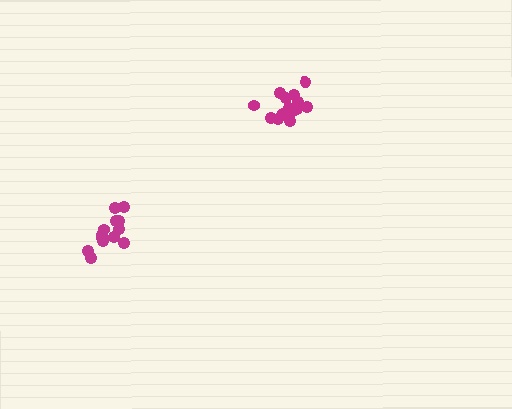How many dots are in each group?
Group 1: 13 dots, Group 2: 15 dots (28 total).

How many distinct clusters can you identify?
There are 2 distinct clusters.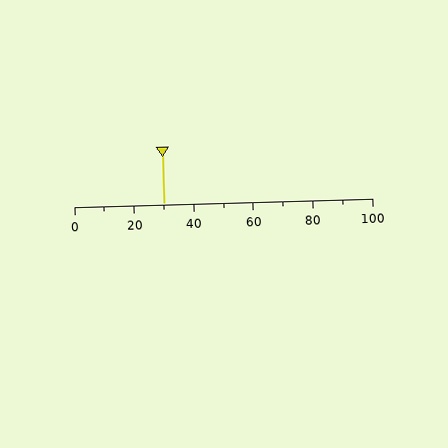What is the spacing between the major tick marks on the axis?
The major ticks are spaced 20 apart.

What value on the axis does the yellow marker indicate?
The marker indicates approximately 30.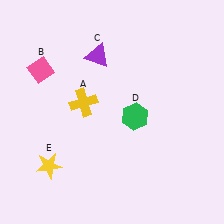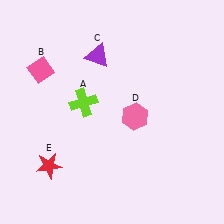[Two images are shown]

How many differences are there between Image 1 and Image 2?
There are 3 differences between the two images.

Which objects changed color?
A changed from yellow to lime. D changed from green to pink. E changed from yellow to red.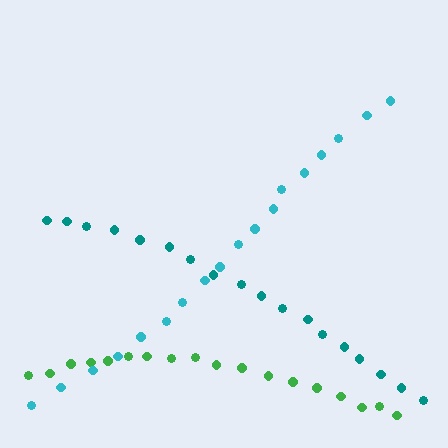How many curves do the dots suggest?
There are 3 distinct paths.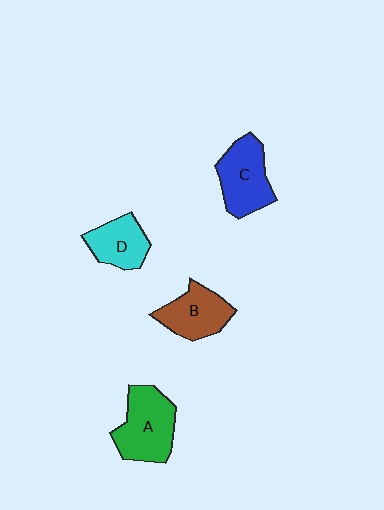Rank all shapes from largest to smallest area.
From largest to smallest: A (green), C (blue), B (brown), D (cyan).